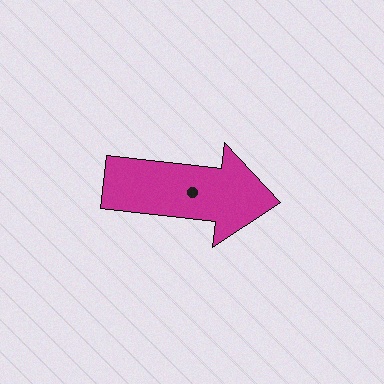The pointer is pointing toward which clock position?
Roughly 3 o'clock.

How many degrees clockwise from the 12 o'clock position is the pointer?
Approximately 97 degrees.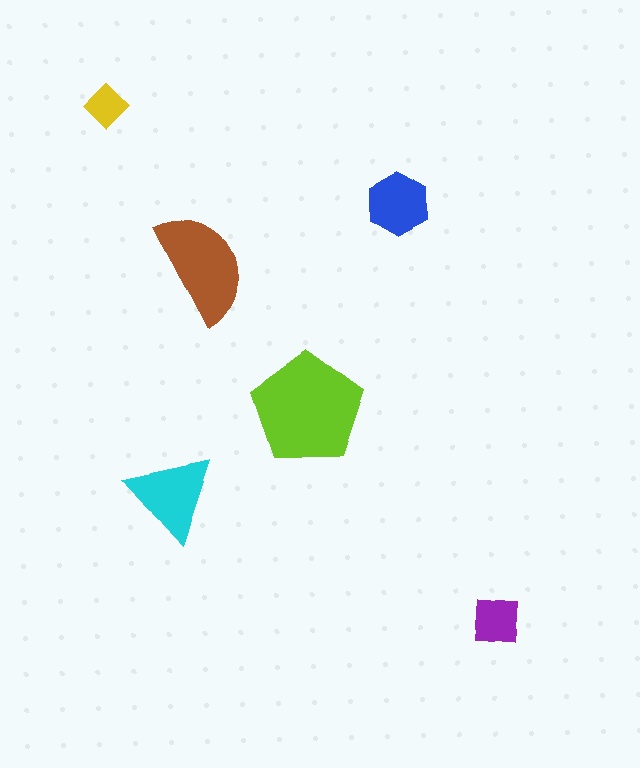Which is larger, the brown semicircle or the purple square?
The brown semicircle.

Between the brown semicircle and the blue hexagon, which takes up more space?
The brown semicircle.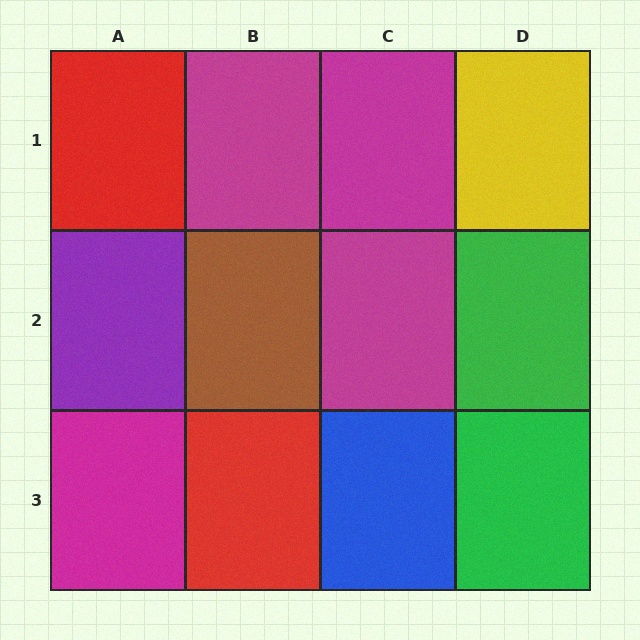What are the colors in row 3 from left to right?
Magenta, red, blue, green.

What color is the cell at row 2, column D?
Green.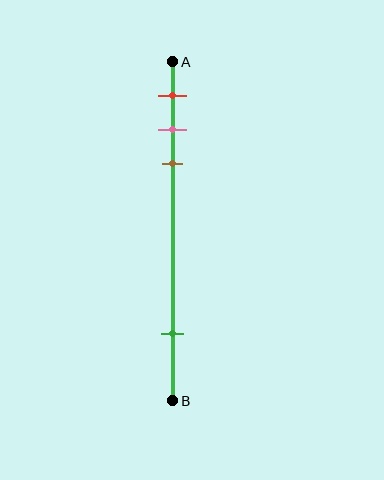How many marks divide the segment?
There are 4 marks dividing the segment.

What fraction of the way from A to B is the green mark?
The green mark is approximately 80% (0.8) of the way from A to B.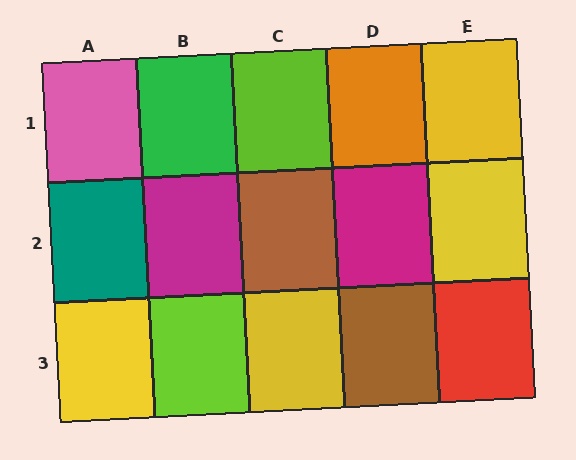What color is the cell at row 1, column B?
Green.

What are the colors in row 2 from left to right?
Teal, magenta, brown, magenta, yellow.